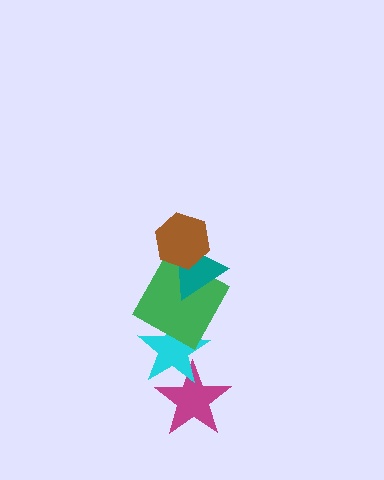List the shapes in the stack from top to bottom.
From top to bottom: the brown hexagon, the teal triangle, the green square, the cyan star, the magenta star.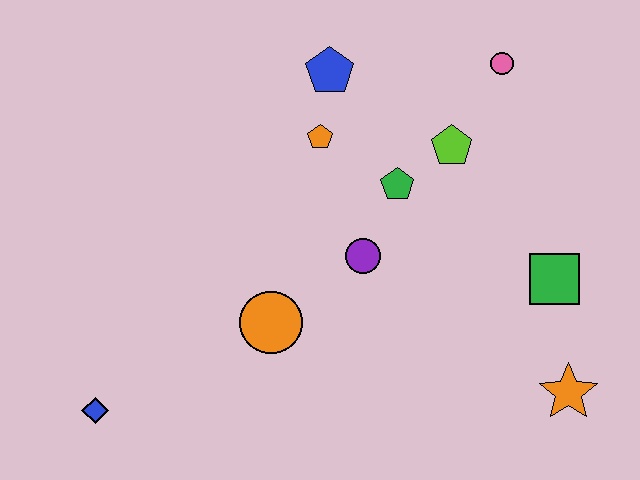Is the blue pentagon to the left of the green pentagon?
Yes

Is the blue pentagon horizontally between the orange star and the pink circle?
No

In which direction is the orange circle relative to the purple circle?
The orange circle is to the left of the purple circle.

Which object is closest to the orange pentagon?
The blue pentagon is closest to the orange pentagon.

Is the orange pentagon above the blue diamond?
Yes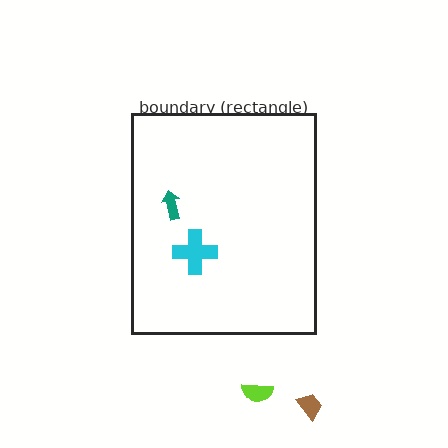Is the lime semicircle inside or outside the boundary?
Outside.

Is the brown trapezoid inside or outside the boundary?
Outside.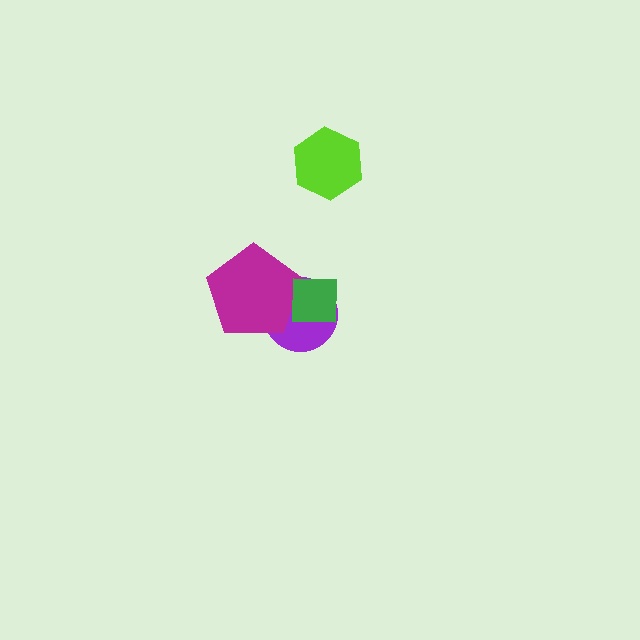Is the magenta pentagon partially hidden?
Yes, it is partially covered by another shape.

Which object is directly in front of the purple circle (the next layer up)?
The magenta pentagon is directly in front of the purple circle.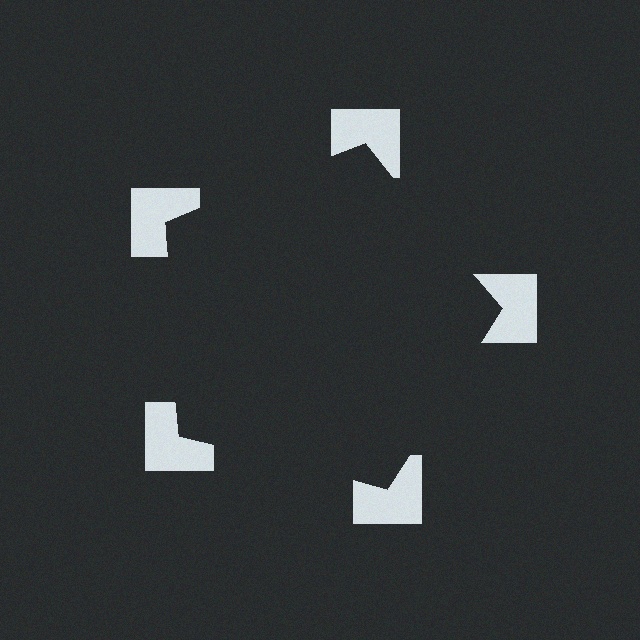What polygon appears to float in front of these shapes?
An illusory pentagon — its edges are inferred from the aligned wedge cuts in the notched squares, not physically drawn.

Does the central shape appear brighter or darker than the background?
It typically appears slightly darker than the background, even though no actual brightness change is drawn.